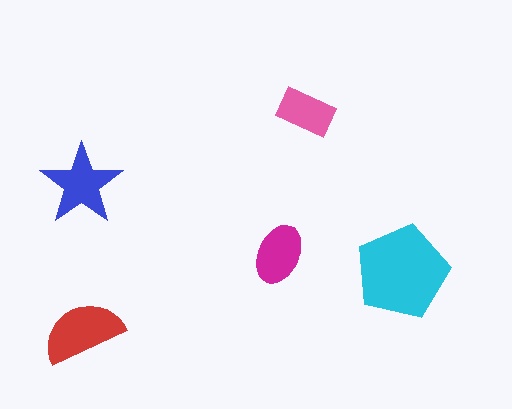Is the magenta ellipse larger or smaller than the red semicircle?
Smaller.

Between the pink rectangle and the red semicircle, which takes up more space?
The red semicircle.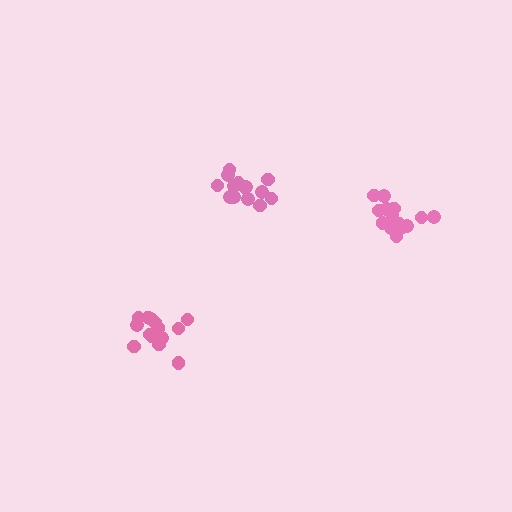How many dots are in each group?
Group 1: 14 dots, Group 2: 14 dots, Group 3: 16 dots (44 total).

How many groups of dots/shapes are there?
There are 3 groups.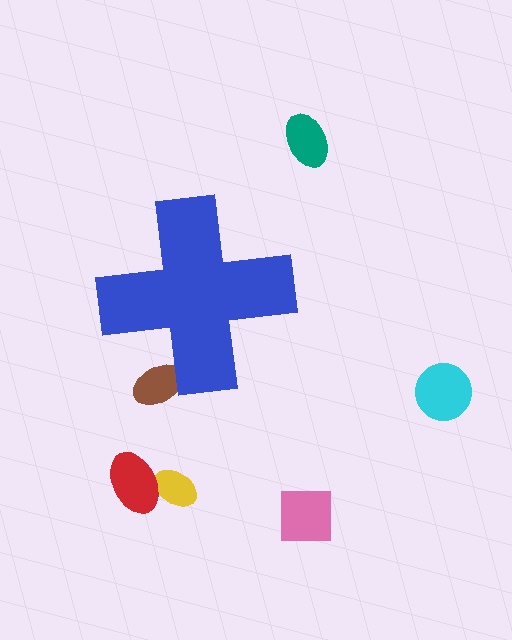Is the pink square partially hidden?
No, the pink square is fully visible.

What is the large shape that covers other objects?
A blue cross.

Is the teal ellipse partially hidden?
No, the teal ellipse is fully visible.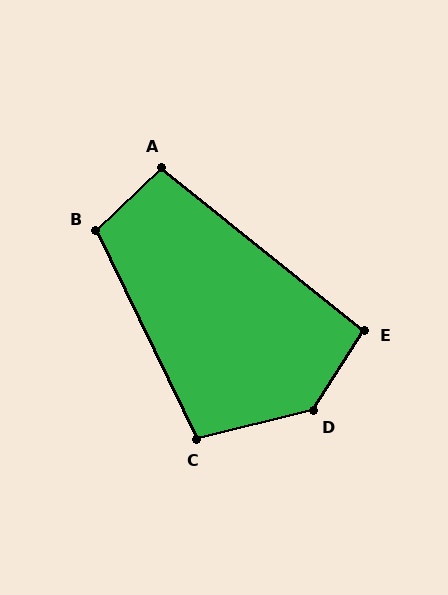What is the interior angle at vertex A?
Approximately 97 degrees (obtuse).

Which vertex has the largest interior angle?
D, at approximately 136 degrees.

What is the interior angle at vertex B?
Approximately 108 degrees (obtuse).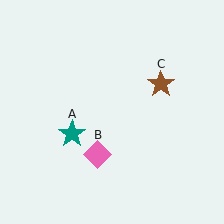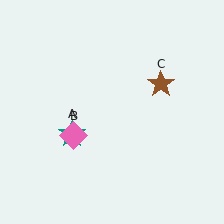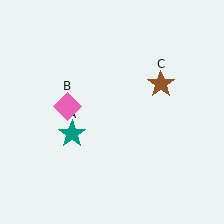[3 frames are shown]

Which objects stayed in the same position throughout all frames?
Teal star (object A) and brown star (object C) remained stationary.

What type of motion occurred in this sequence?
The pink diamond (object B) rotated clockwise around the center of the scene.